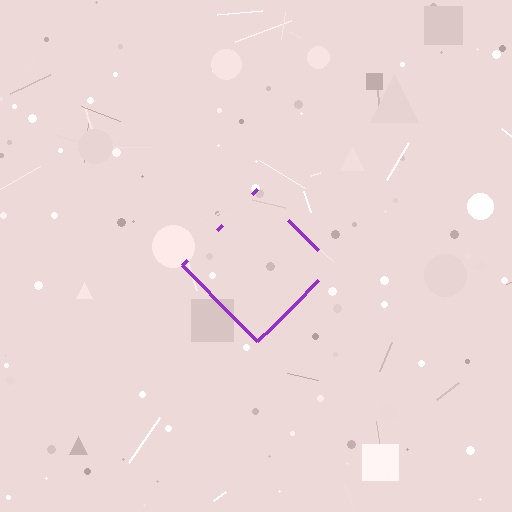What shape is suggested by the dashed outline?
The dashed outline suggests a diamond.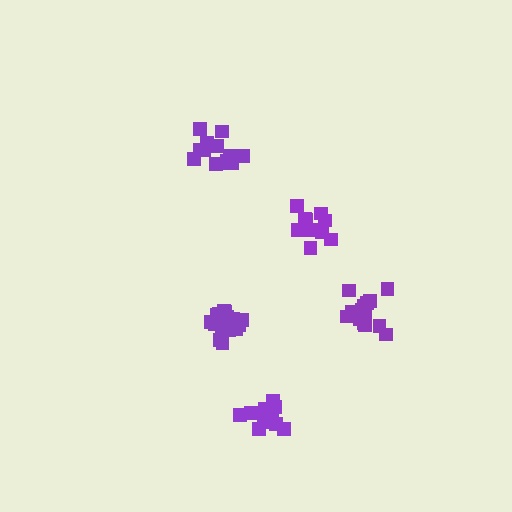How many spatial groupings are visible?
There are 5 spatial groupings.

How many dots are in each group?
Group 1: 13 dots, Group 2: 14 dots, Group 3: 17 dots, Group 4: 11 dots, Group 5: 14 dots (69 total).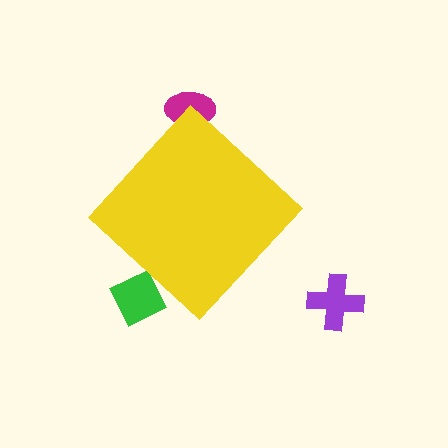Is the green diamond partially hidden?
Yes, the green diamond is partially hidden behind the yellow diamond.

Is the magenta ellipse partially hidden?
Yes, the magenta ellipse is partially hidden behind the yellow diamond.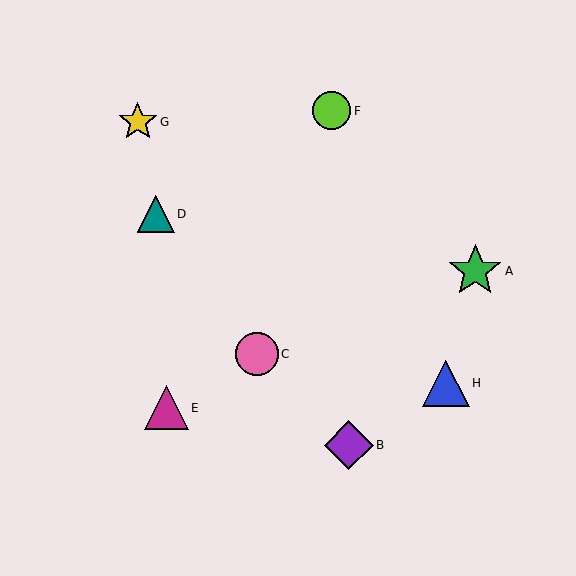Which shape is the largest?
The green star (labeled A) is the largest.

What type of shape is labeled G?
Shape G is a yellow star.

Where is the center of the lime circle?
The center of the lime circle is at (331, 111).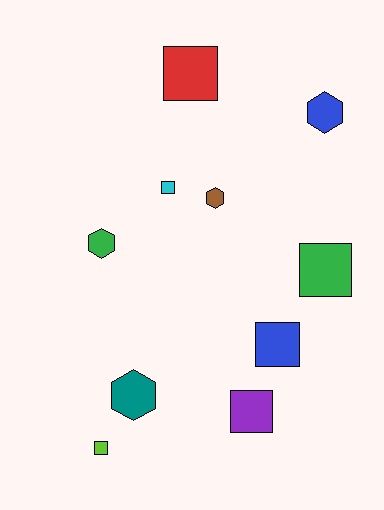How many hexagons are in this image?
There are 4 hexagons.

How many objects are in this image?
There are 10 objects.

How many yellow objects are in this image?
There are no yellow objects.